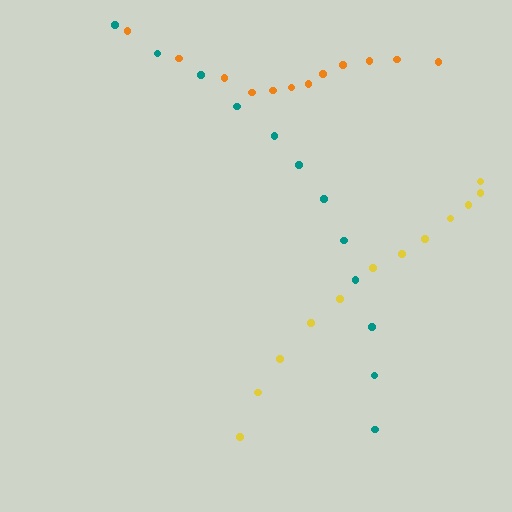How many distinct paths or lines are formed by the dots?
There are 3 distinct paths.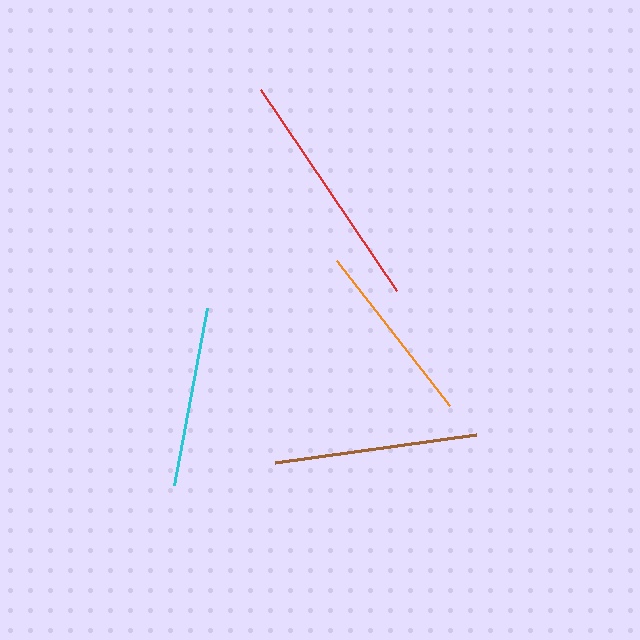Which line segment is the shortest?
The cyan line is the shortest at approximately 180 pixels.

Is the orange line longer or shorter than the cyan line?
The orange line is longer than the cyan line.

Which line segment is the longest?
The red line is the longest at approximately 243 pixels.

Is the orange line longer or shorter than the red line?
The red line is longer than the orange line.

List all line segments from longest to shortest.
From longest to shortest: red, brown, orange, cyan.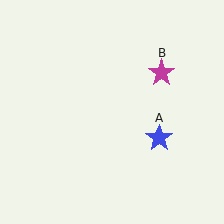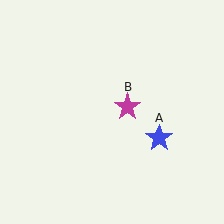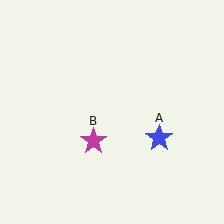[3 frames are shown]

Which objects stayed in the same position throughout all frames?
Blue star (object A) remained stationary.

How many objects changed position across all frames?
1 object changed position: magenta star (object B).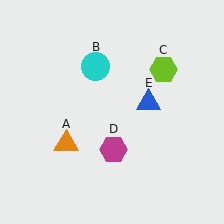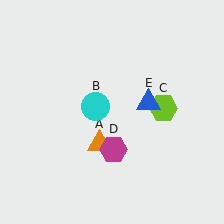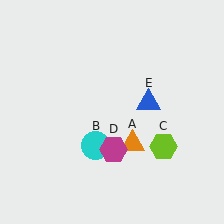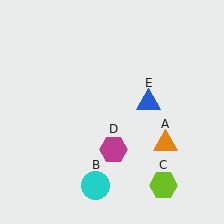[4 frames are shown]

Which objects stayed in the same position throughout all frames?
Magenta hexagon (object D) and blue triangle (object E) remained stationary.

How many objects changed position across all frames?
3 objects changed position: orange triangle (object A), cyan circle (object B), lime hexagon (object C).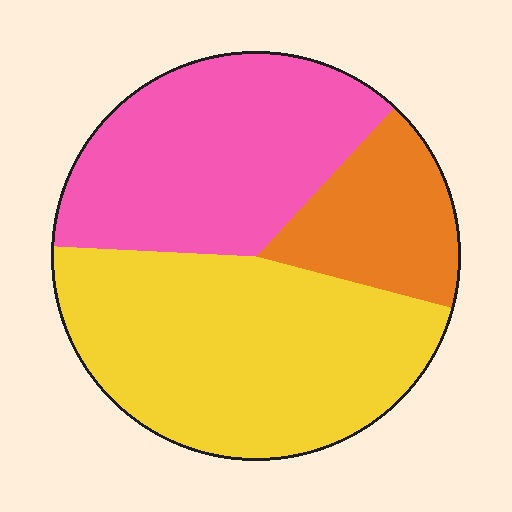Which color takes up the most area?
Yellow, at roughly 45%.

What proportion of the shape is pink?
Pink covers about 35% of the shape.